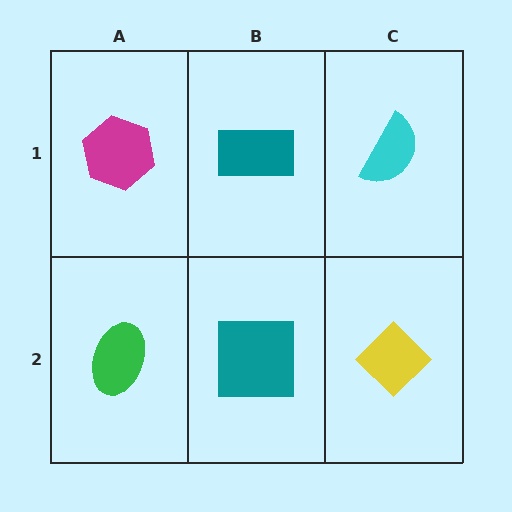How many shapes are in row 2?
3 shapes.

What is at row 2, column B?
A teal square.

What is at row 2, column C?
A yellow diamond.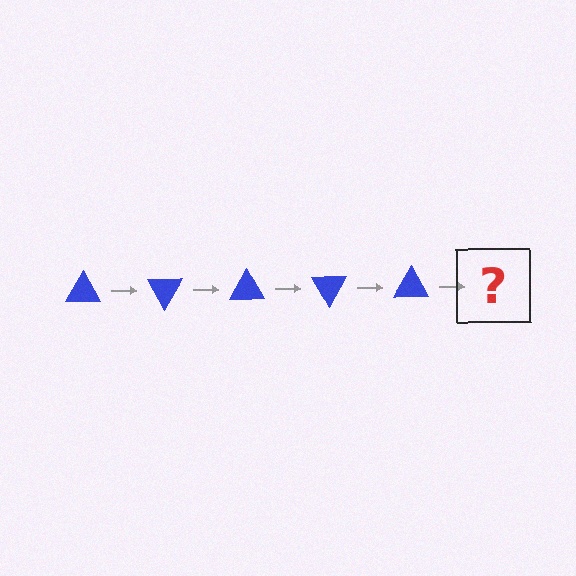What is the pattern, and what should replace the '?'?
The pattern is that the triangle rotates 60 degrees each step. The '?' should be a blue triangle rotated 300 degrees.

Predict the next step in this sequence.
The next step is a blue triangle rotated 300 degrees.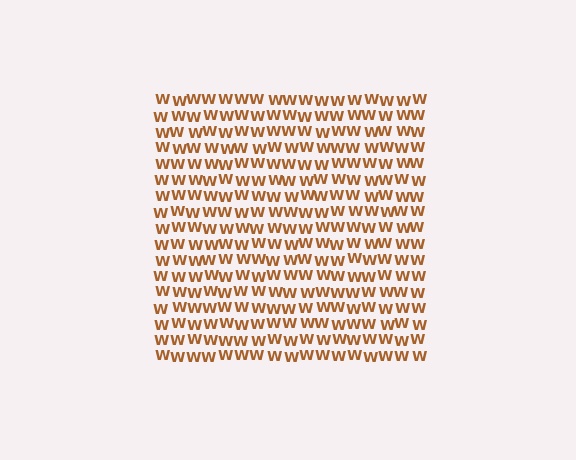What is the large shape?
The large shape is a square.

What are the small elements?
The small elements are letter W's.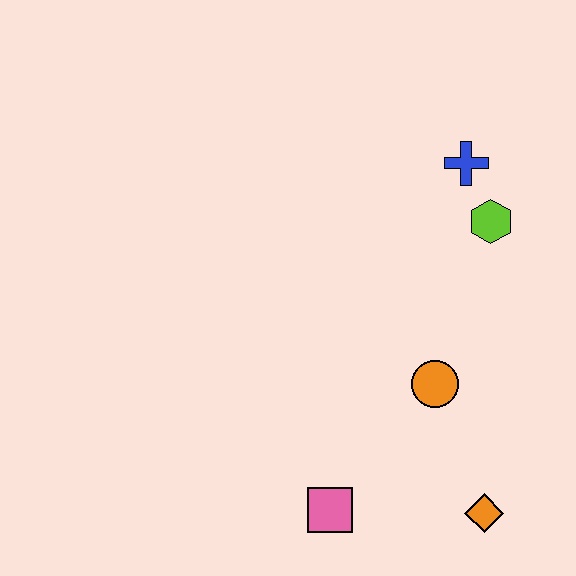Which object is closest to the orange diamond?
The orange circle is closest to the orange diamond.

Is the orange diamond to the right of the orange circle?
Yes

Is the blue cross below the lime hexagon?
No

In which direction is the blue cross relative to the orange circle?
The blue cross is above the orange circle.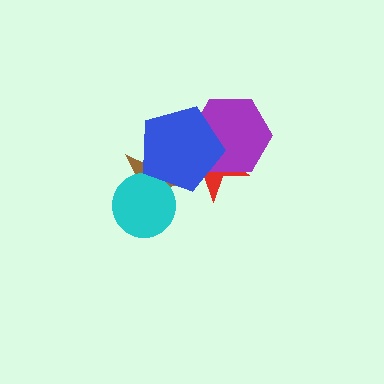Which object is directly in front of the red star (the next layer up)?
The purple hexagon is directly in front of the red star.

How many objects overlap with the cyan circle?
2 objects overlap with the cyan circle.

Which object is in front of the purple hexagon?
The blue pentagon is in front of the purple hexagon.